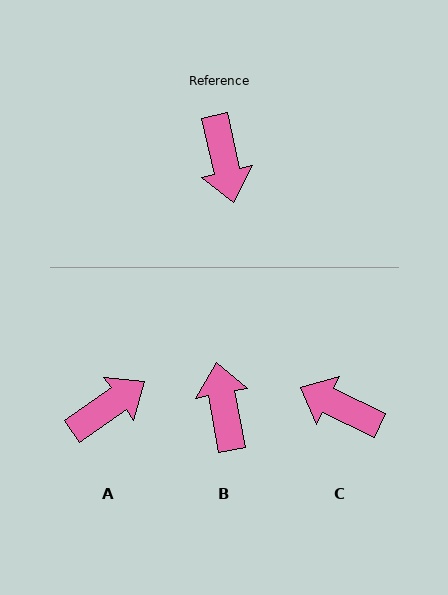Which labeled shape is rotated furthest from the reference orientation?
B, about 178 degrees away.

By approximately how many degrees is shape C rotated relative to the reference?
Approximately 128 degrees clockwise.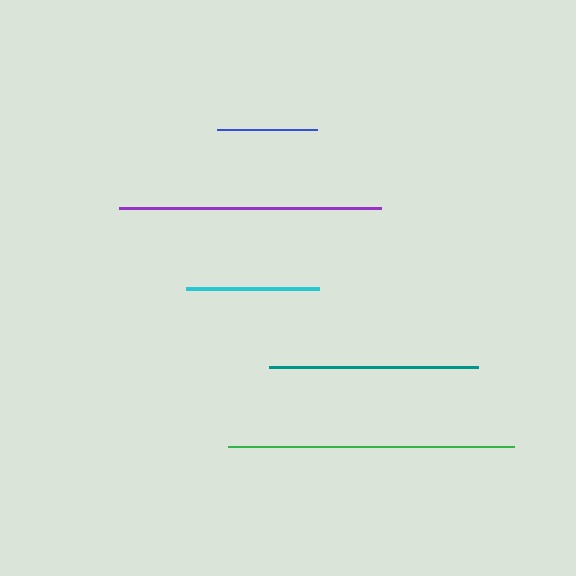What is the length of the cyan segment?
The cyan segment is approximately 134 pixels long.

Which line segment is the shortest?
The blue line is the shortest at approximately 101 pixels.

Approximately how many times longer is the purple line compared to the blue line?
The purple line is approximately 2.6 times the length of the blue line.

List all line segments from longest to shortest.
From longest to shortest: green, purple, teal, cyan, blue.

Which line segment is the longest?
The green line is the longest at approximately 287 pixels.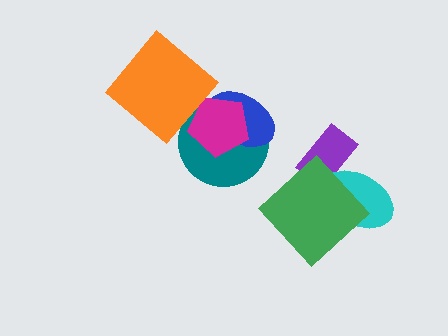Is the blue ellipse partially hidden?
Yes, it is partially covered by another shape.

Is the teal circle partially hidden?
Yes, it is partially covered by another shape.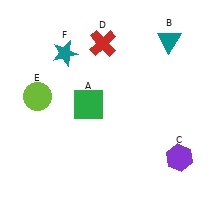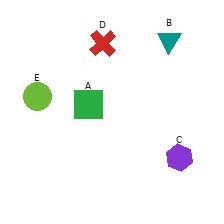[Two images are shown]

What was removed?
The teal star (F) was removed in Image 2.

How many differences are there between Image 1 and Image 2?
There is 1 difference between the two images.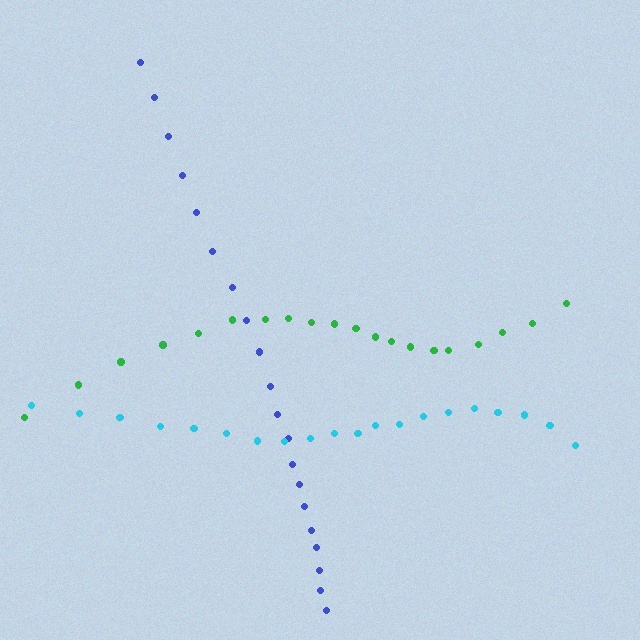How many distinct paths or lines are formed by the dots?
There are 3 distinct paths.